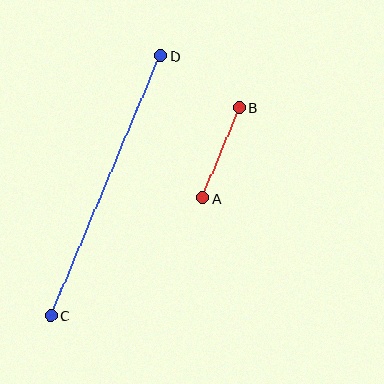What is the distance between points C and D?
The distance is approximately 282 pixels.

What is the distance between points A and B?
The distance is approximately 98 pixels.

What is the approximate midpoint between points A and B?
The midpoint is at approximately (221, 153) pixels.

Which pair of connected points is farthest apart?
Points C and D are farthest apart.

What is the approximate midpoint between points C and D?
The midpoint is at approximately (106, 186) pixels.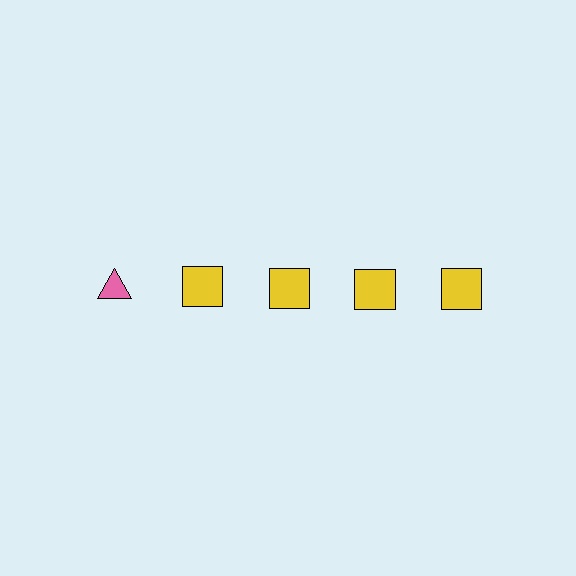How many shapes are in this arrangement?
There are 5 shapes arranged in a grid pattern.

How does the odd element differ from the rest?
It differs in both color (pink instead of yellow) and shape (triangle instead of square).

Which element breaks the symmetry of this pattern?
The pink triangle in the top row, leftmost column breaks the symmetry. All other shapes are yellow squares.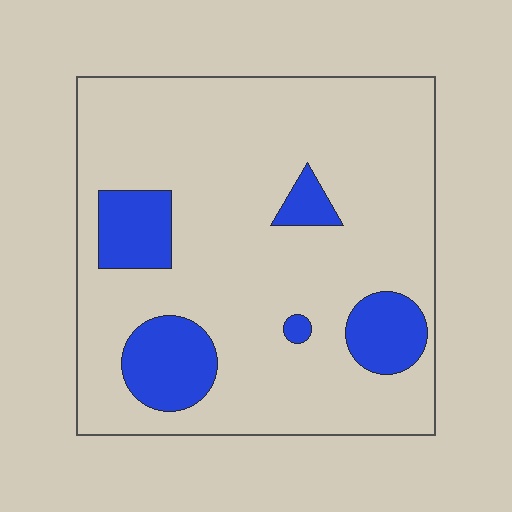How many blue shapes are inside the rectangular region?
5.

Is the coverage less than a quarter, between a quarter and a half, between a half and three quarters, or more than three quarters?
Less than a quarter.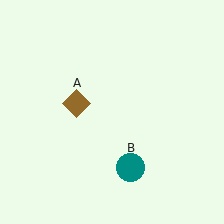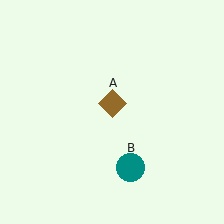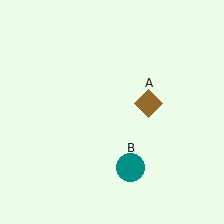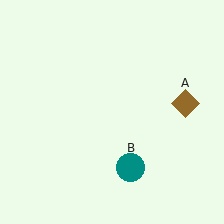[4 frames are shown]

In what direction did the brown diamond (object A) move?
The brown diamond (object A) moved right.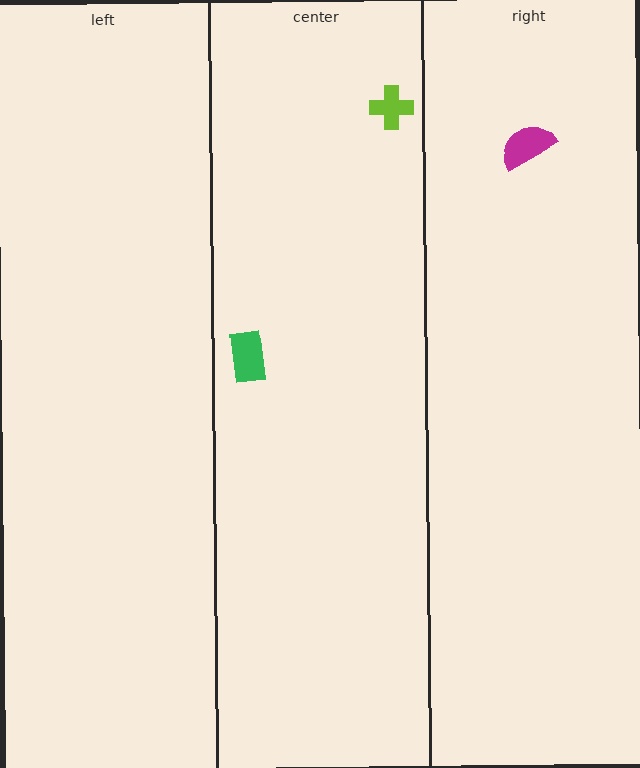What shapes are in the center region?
The lime cross, the green rectangle.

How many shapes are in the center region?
2.